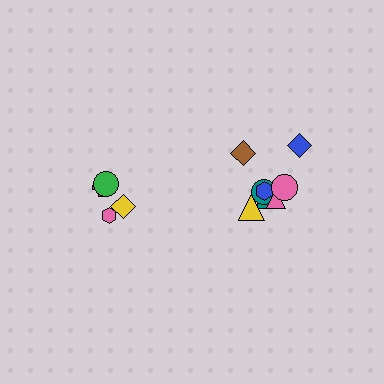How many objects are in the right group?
There are 8 objects.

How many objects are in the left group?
There are 4 objects.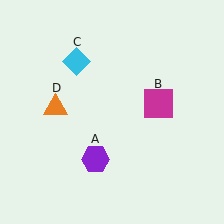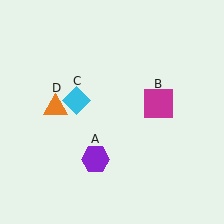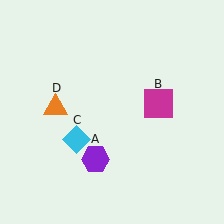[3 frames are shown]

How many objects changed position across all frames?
1 object changed position: cyan diamond (object C).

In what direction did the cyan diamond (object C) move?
The cyan diamond (object C) moved down.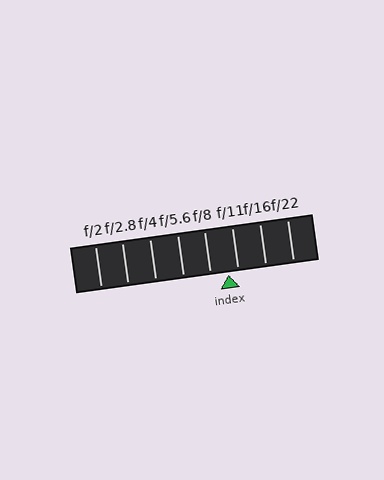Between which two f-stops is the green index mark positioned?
The index mark is between f/8 and f/11.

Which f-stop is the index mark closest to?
The index mark is closest to f/11.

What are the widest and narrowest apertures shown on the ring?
The widest aperture shown is f/2 and the narrowest is f/22.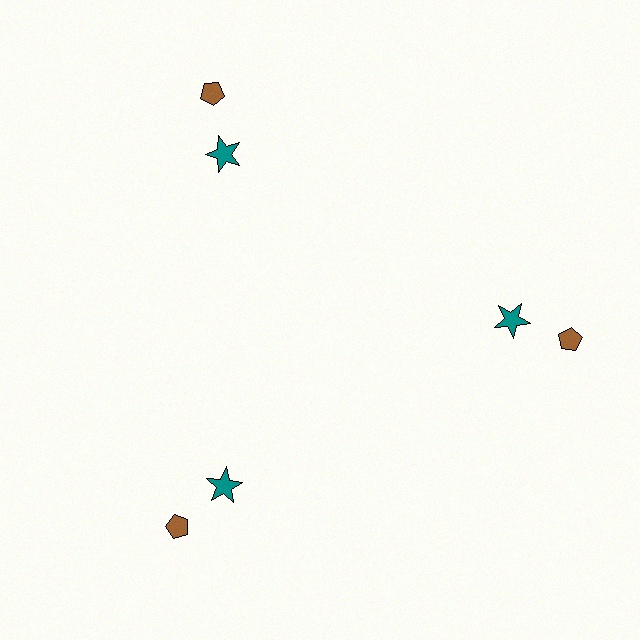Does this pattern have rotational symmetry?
Yes, this pattern has 3-fold rotational symmetry. It looks the same after rotating 120 degrees around the center.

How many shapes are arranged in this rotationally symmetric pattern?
There are 6 shapes, arranged in 3 groups of 2.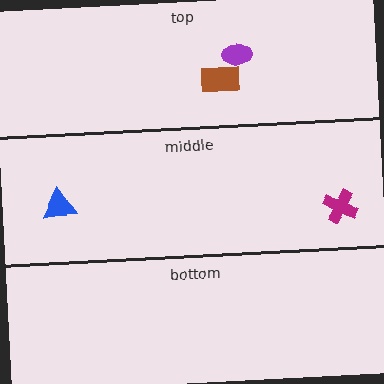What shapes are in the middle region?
The magenta cross, the blue triangle.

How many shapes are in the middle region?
2.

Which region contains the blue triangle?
The middle region.